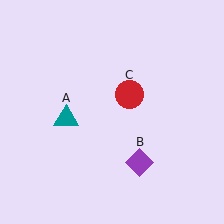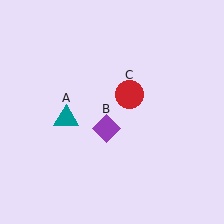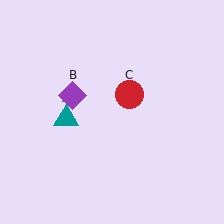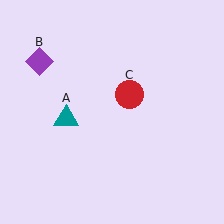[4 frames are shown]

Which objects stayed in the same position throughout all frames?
Teal triangle (object A) and red circle (object C) remained stationary.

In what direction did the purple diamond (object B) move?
The purple diamond (object B) moved up and to the left.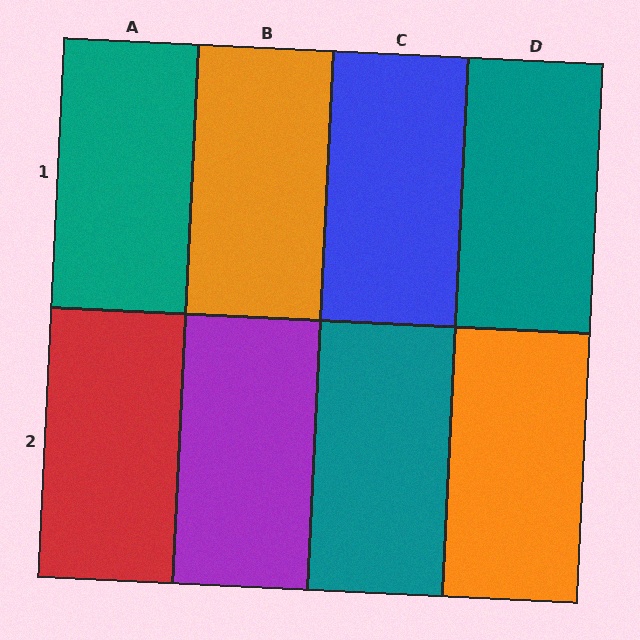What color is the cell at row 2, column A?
Red.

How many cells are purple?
1 cell is purple.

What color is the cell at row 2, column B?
Purple.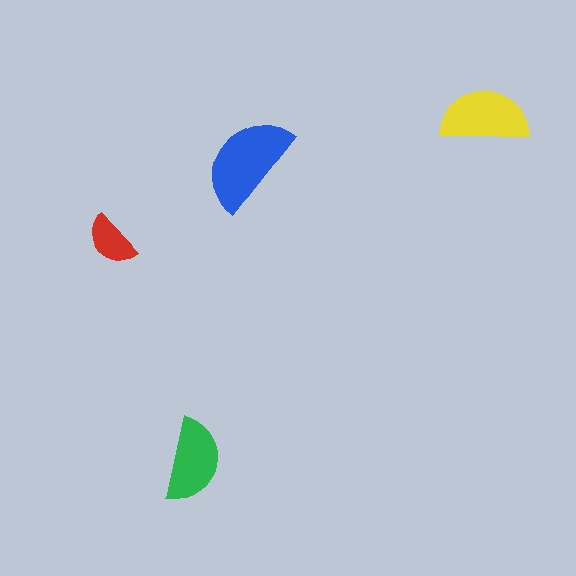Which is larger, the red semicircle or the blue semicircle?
The blue one.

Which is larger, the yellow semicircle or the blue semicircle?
The blue one.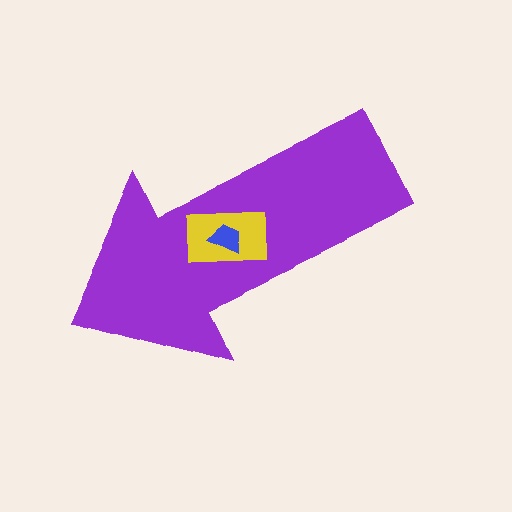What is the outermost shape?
The purple arrow.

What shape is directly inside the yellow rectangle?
The blue trapezoid.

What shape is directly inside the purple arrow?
The yellow rectangle.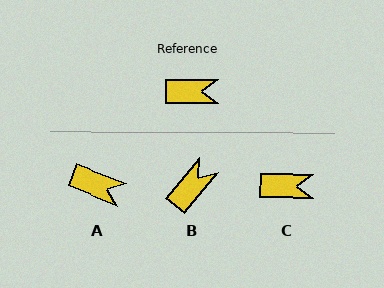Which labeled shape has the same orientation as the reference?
C.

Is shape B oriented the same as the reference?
No, it is off by about 52 degrees.